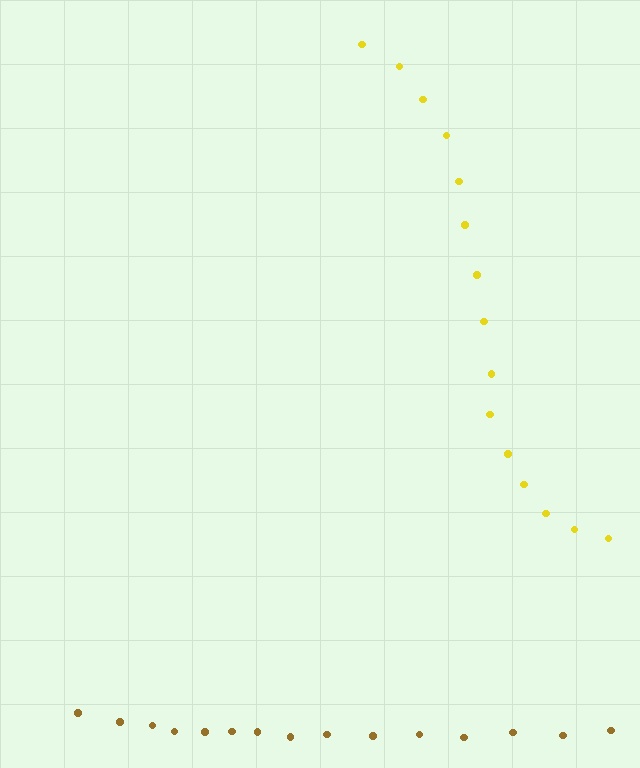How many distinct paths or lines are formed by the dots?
There are 2 distinct paths.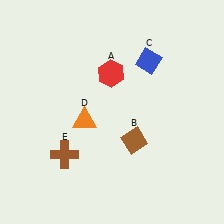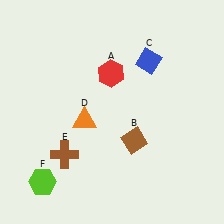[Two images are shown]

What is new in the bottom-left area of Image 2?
A lime hexagon (F) was added in the bottom-left area of Image 2.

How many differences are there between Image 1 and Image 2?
There is 1 difference between the two images.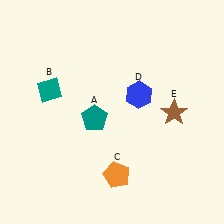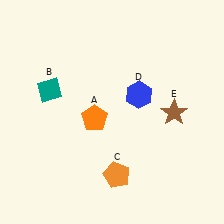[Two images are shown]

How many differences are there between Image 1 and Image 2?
There is 1 difference between the two images.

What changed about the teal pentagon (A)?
In Image 1, A is teal. In Image 2, it changed to orange.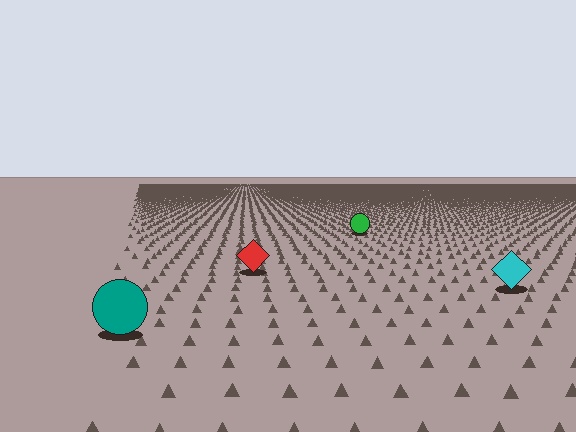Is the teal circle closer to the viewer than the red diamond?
Yes. The teal circle is closer — you can tell from the texture gradient: the ground texture is coarser near it.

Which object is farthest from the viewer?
The green circle is farthest from the viewer. It appears smaller and the ground texture around it is denser.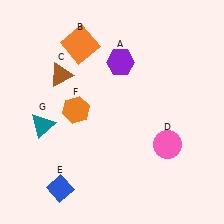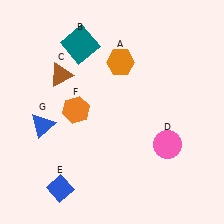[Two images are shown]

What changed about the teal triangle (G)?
In Image 1, G is teal. In Image 2, it changed to blue.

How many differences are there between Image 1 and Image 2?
There are 3 differences between the two images.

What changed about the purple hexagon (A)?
In Image 1, A is purple. In Image 2, it changed to orange.